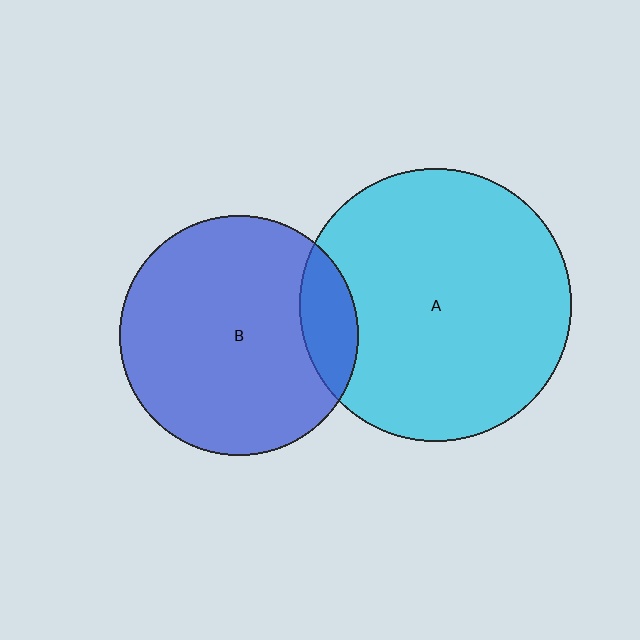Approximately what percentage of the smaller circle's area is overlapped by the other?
Approximately 15%.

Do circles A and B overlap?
Yes.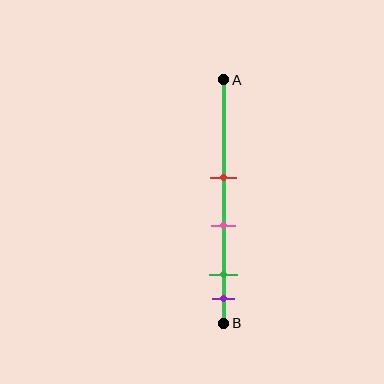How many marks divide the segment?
There are 4 marks dividing the segment.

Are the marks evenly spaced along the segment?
No, the marks are not evenly spaced.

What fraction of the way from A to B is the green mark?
The green mark is approximately 80% (0.8) of the way from A to B.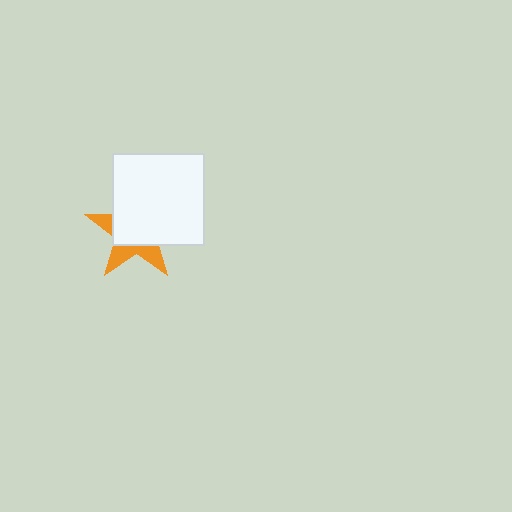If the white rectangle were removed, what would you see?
You would see the complete orange star.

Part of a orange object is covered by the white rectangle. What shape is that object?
It is a star.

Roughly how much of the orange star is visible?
A small part of it is visible (roughly 36%).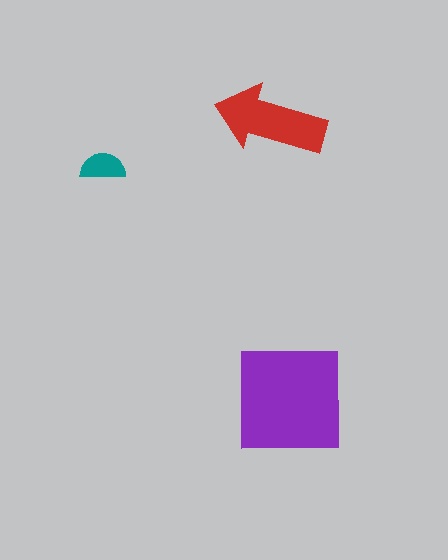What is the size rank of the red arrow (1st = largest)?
2nd.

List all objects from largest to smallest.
The purple square, the red arrow, the teal semicircle.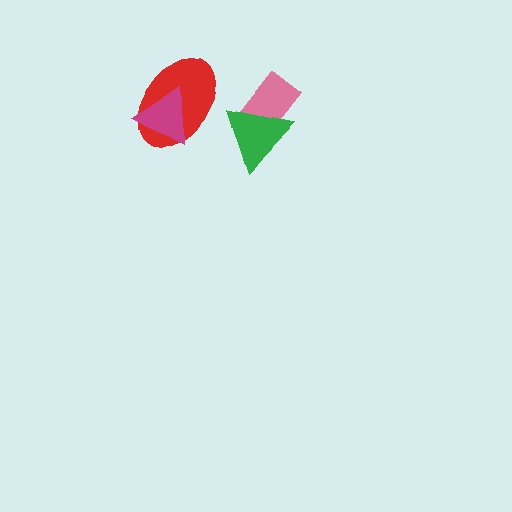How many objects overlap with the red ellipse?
1 object overlaps with the red ellipse.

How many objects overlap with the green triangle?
1 object overlaps with the green triangle.